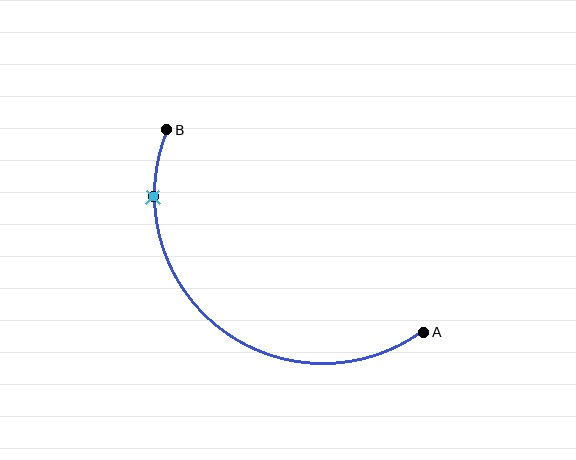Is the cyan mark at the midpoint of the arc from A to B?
No. The cyan mark lies on the arc but is closer to endpoint B. The arc midpoint would be at the point on the curve equidistant along the arc from both A and B.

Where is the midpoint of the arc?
The arc midpoint is the point on the curve farthest from the straight line joining A and B. It sits below and to the left of that line.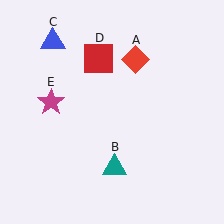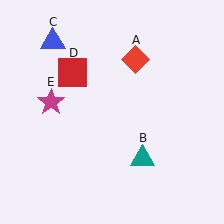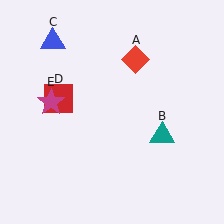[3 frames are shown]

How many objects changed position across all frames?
2 objects changed position: teal triangle (object B), red square (object D).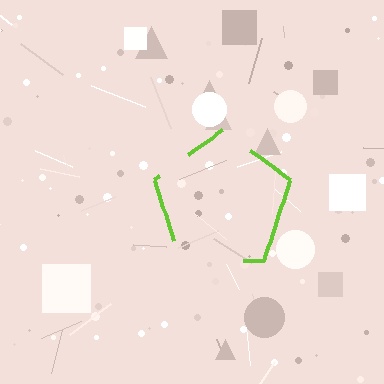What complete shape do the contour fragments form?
The contour fragments form a pentagon.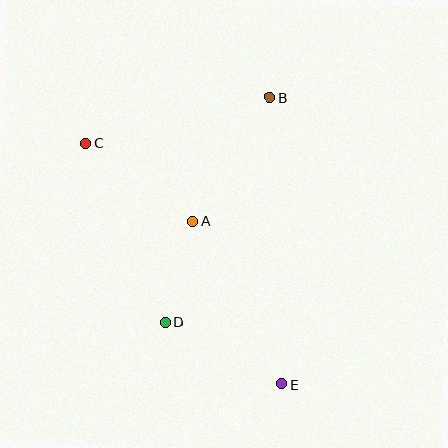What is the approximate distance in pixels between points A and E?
The distance between A and E is approximately 186 pixels.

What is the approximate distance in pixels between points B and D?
The distance between B and D is approximately 247 pixels.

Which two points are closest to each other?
Points A and D are closest to each other.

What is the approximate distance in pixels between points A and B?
The distance between A and B is approximately 145 pixels.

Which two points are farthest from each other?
Points C and E are farthest from each other.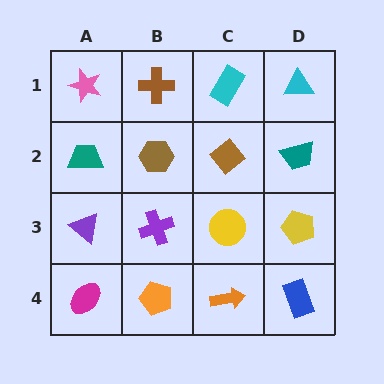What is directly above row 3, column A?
A teal trapezoid.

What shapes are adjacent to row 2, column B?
A brown cross (row 1, column B), a purple cross (row 3, column B), a teal trapezoid (row 2, column A), a brown diamond (row 2, column C).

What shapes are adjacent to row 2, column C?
A cyan rectangle (row 1, column C), a yellow circle (row 3, column C), a brown hexagon (row 2, column B), a teal trapezoid (row 2, column D).